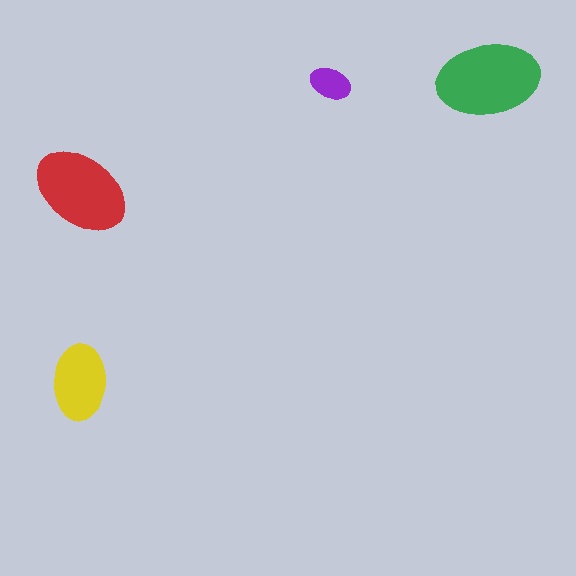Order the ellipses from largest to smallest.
the green one, the red one, the yellow one, the purple one.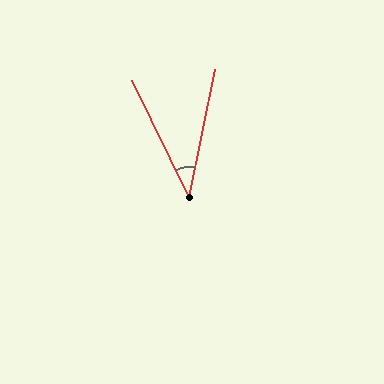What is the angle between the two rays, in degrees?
Approximately 37 degrees.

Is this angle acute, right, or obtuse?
It is acute.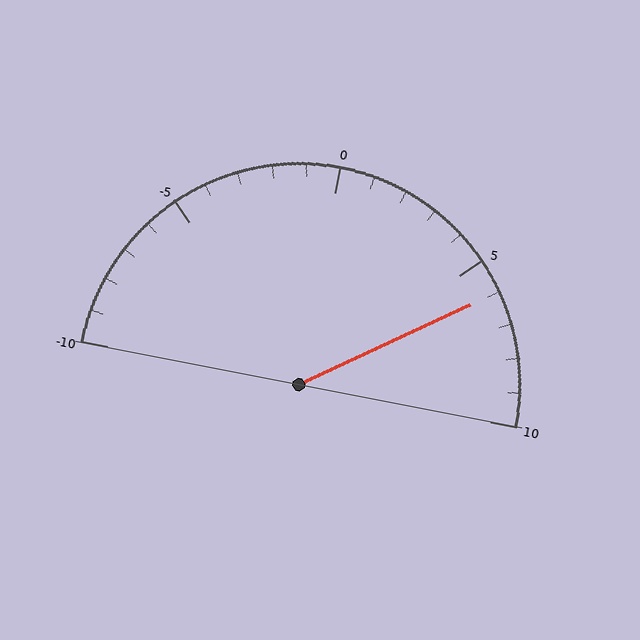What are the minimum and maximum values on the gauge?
The gauge ranges from -10 to 10.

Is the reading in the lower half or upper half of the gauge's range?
The reading is in the upper half of the range (-10 to 10).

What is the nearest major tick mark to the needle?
The nearest major tick mark is 5.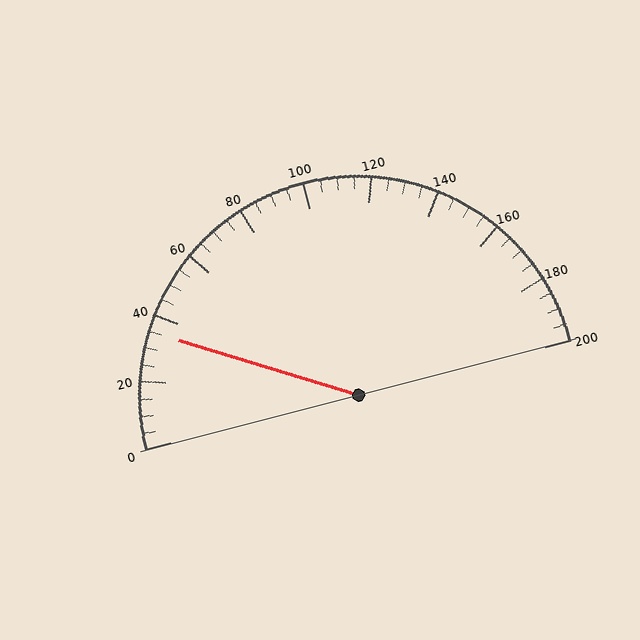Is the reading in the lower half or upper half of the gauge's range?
The reading is in the lower half of the range (0 to 200).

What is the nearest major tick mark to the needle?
The nearest major tick mark is 40.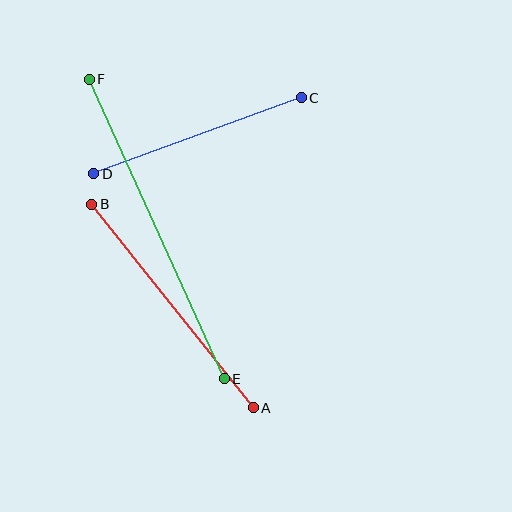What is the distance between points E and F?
The distance is approximately 328 pixels.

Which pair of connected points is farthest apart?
Points E and F are farthest apart.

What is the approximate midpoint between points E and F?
The midpoint is at approximately (157, 229) pixels.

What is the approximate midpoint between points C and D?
The midpoint is at approximately (197, 136) pixels.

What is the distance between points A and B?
The distance is approximately 260 pixels.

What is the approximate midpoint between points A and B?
The midpoint is at approximately (173, 306) pixels.